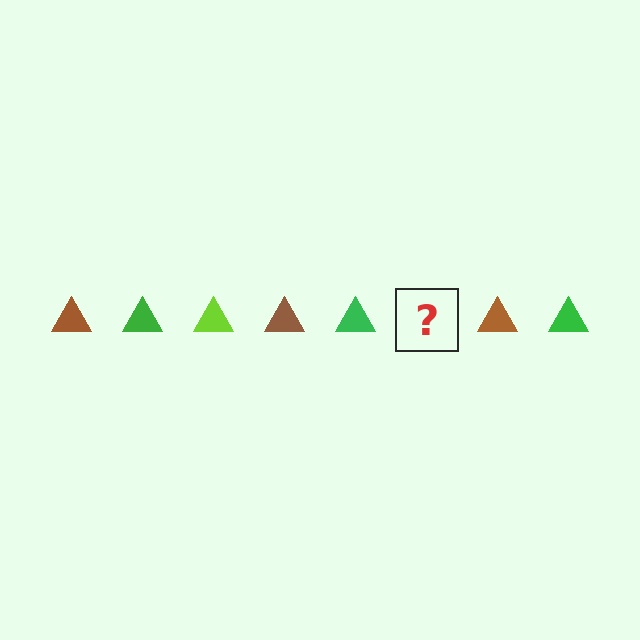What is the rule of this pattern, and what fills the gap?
The rule is that the pattern cycles through brown, green, lime triangles. The gap should be filled with a lime triangle.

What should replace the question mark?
The question mark should be replaced with a lime triangle.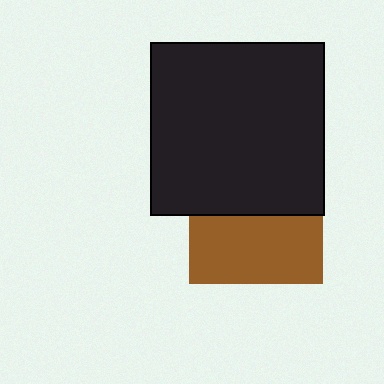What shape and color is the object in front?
The object in front is a black square.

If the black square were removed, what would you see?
You would see the complete brown square.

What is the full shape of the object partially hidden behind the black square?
The partially hidden object is a brown square.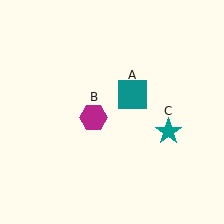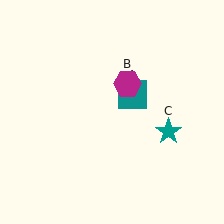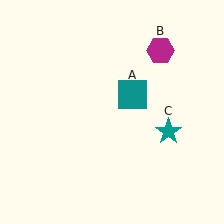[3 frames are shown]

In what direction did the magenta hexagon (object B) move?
The magenta hexagon (object B) moved up and to the right.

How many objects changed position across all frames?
1 object changed position: magenta hexagon (object B).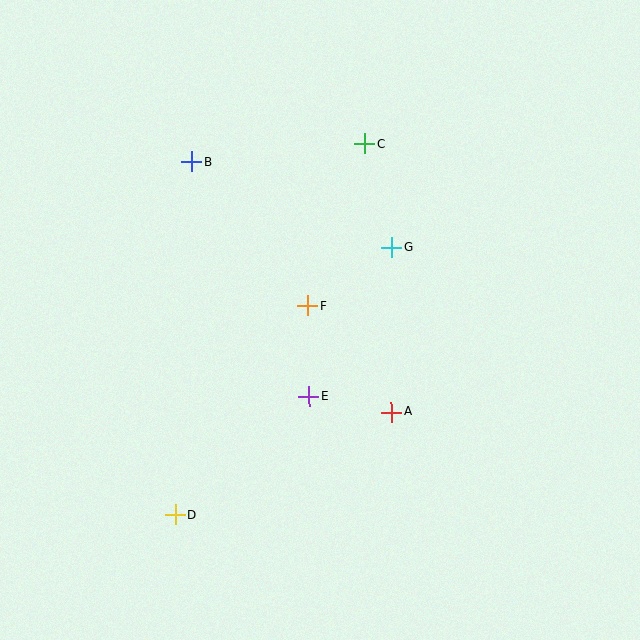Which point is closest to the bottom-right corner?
Point A is closest to the bottom-right corner.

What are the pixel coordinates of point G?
Point G is at (391, 247).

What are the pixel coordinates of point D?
Point D is at (175, 514).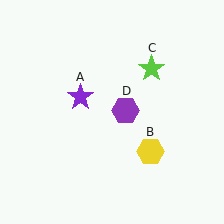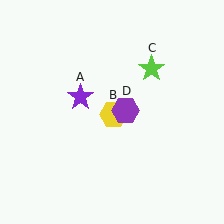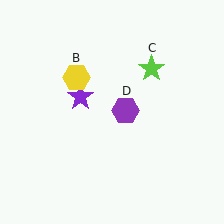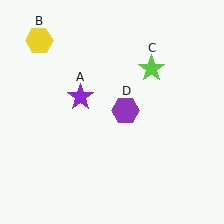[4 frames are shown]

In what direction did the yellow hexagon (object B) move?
The yellow hexagon (object B) moved up and to the left.